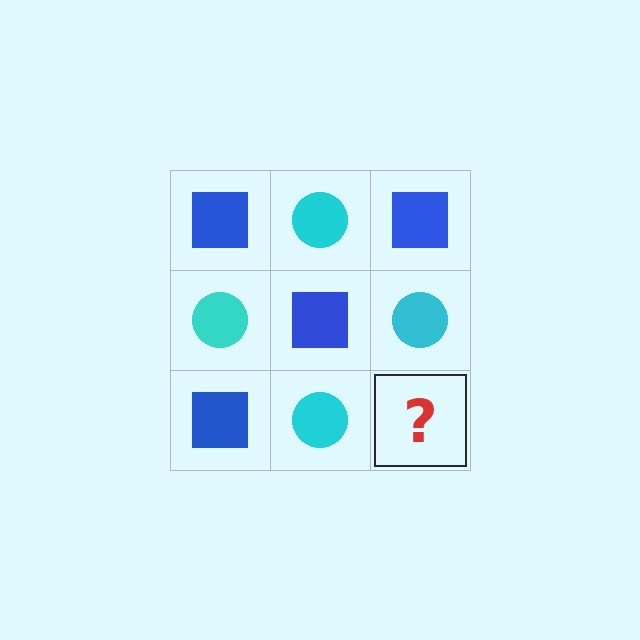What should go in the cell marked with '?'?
The missing cell should contain a blue square.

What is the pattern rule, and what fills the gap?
The rule is that it alternates blue square and cyan circle in a checkerboard pattern. The gap should be filled with a blue square.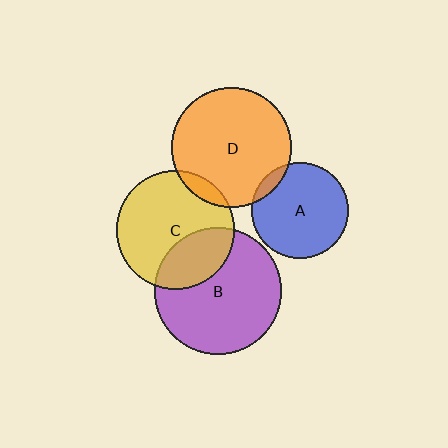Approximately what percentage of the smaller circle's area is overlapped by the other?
Approximately 10%.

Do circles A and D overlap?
Yes.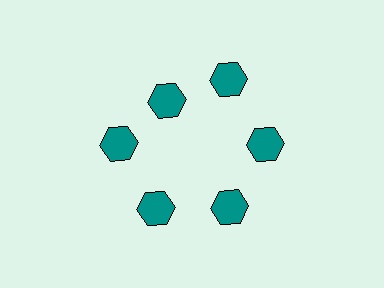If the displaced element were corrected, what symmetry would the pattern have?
It would have 6-fold rotational symmetry — the pattern would map onto itself every 60 degrees.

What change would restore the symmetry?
The symmetry would be restored by moving it outward, back onto the ring so that all 6 hexagons sit at equal angles and equal distance from the center.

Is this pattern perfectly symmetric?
No. The 6 teal hexagons are arranged in a ring, but one element near the 11 o'clock position is pulled inward toward the center, breaking the 6-fold rotational symmetry.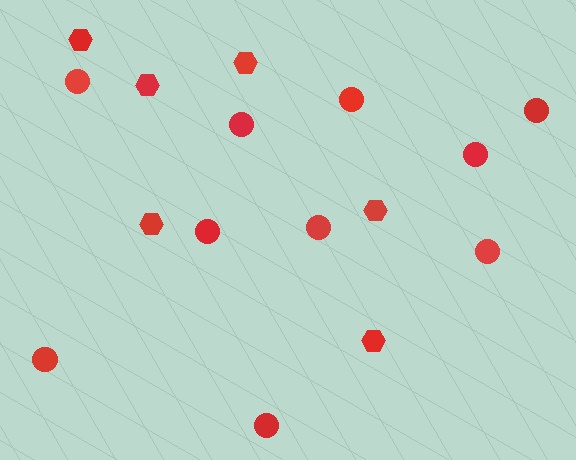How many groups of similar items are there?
There are 2 groups: one group of hexagons (6) and one group of circles (10).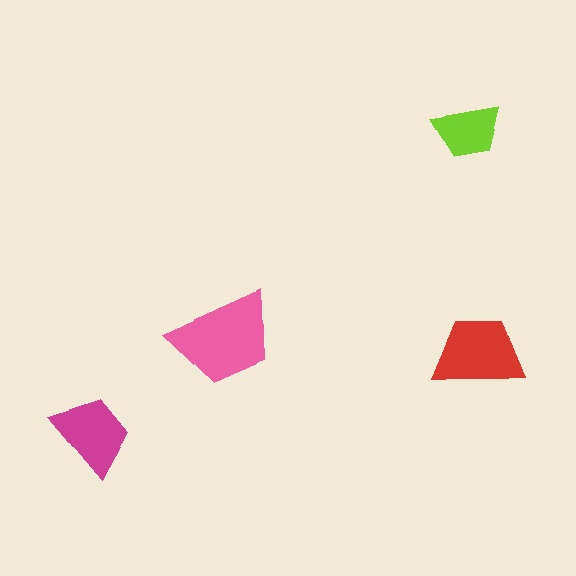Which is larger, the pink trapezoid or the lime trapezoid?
The pink one.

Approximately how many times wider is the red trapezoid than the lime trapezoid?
About 1.5 times wider.